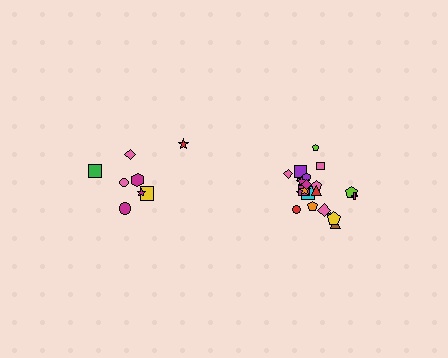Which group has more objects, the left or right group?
The right group.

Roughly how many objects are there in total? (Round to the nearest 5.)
Roughly 30 objects in total.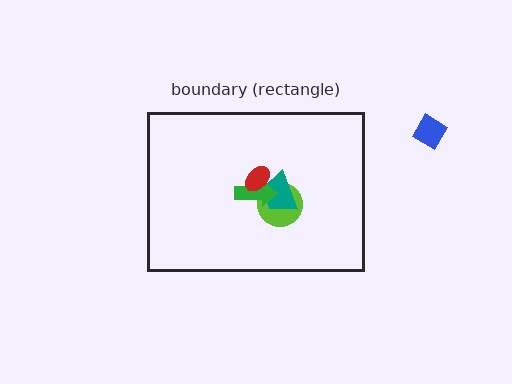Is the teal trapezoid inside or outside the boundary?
Inside.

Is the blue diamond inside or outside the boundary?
Outside.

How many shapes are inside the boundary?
4 inside, 1 outside.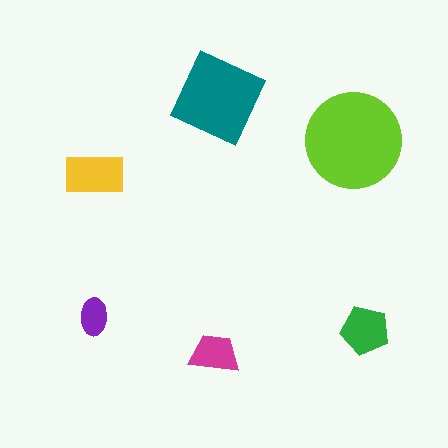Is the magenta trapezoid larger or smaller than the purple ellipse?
Larger.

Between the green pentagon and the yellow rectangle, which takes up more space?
The yellow rectangle.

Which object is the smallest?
The purple ellipse.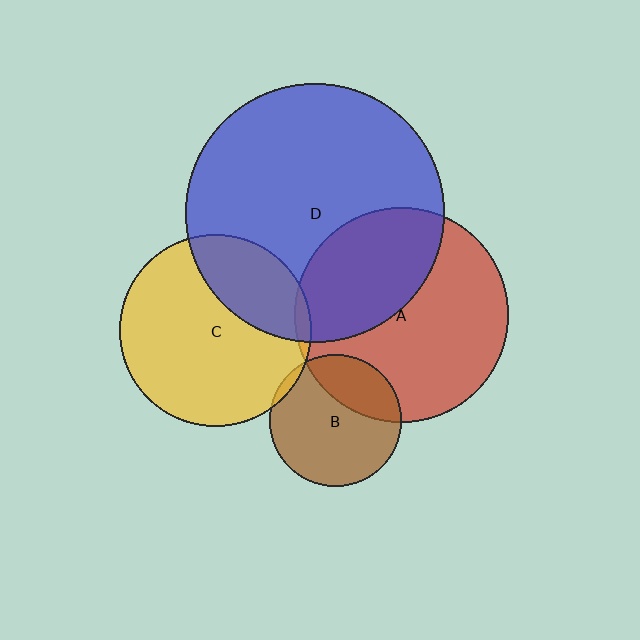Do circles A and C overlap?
Yes.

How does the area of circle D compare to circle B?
Approximately 3.9 times.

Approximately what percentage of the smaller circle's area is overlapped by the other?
Approximately 5%.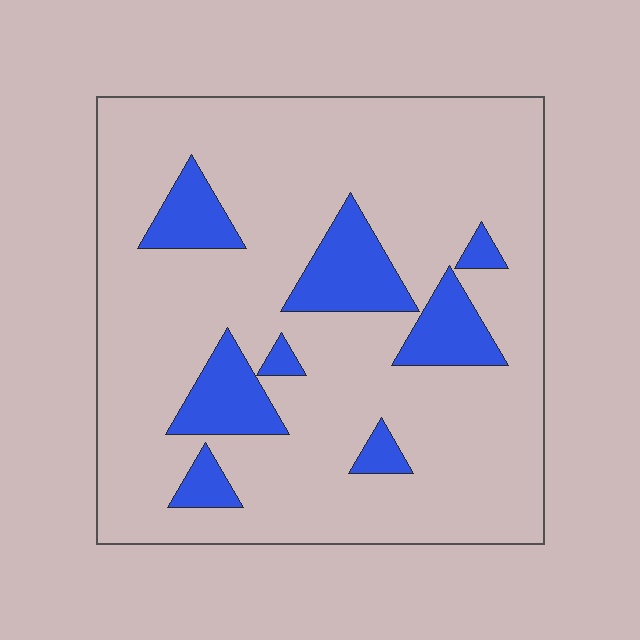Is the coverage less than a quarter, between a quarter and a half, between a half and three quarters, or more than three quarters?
Less than a quarter.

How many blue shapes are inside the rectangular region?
8.